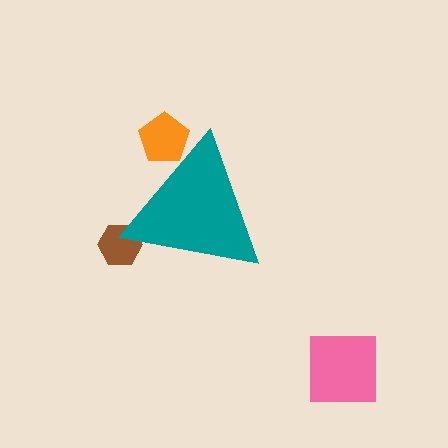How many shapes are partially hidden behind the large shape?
2 shapes are partially hidden.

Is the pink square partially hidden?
No, the pink square is fully visible.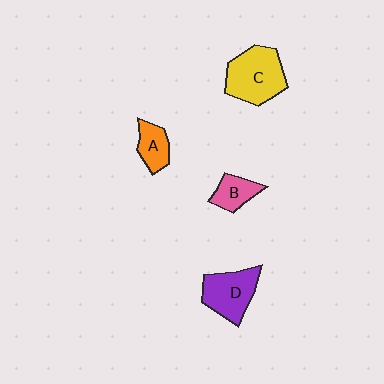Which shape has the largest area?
Shape C (yellow).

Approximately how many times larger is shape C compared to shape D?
Approximately 1.2 times.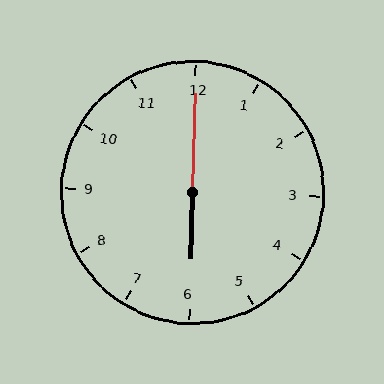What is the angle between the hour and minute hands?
Approximately 180 degrees.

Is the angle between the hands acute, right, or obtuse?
It is obtuse.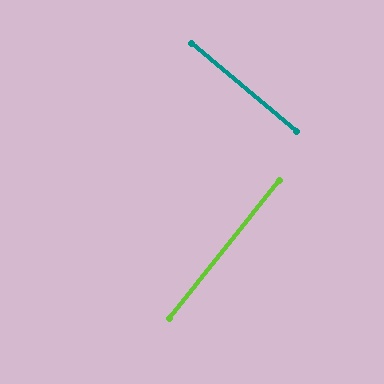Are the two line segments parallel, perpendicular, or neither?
Perpendicular — they meet at approximately 89°.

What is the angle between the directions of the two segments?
Approximately 89 degrees.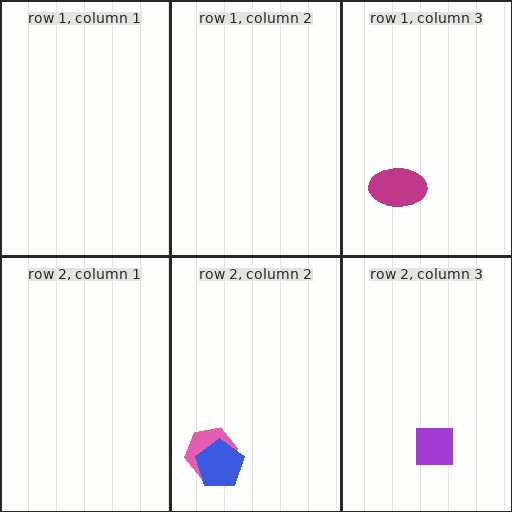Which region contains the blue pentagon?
The row 2, column 2 region.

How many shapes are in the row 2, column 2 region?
2.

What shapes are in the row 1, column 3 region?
The magenta ellipse.